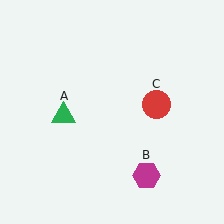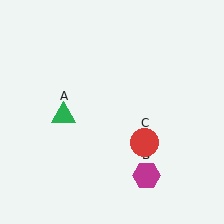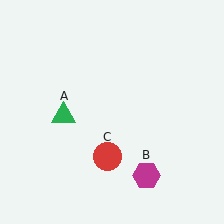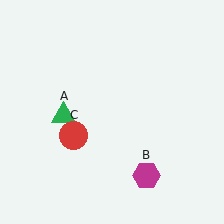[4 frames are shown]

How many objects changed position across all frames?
1 object changed position: red circle (object C).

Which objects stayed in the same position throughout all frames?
Green triangle (object A) and magenta hexagon (object B) remained stationary.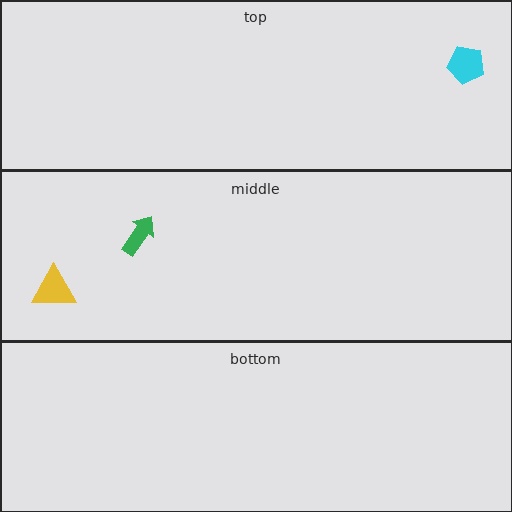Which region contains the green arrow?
The middle region.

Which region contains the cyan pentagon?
The top region.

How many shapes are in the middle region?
2.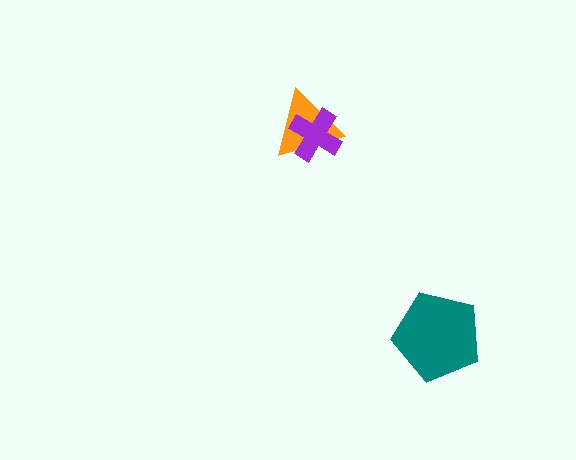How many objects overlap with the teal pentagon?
0 objects overlap with the teal pentagon.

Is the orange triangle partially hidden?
Yes, it is partially covered by another shape.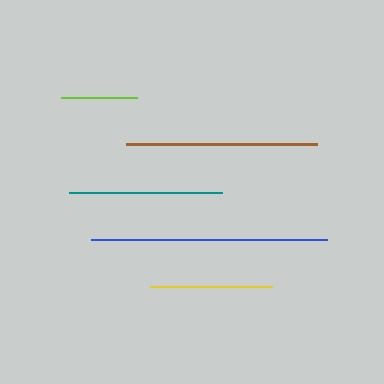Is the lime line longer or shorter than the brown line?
The brown line is longer than the lime line.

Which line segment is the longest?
The blue line is the longest at approximately 237 pixels.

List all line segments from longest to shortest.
From longest to shortest: blue, brown, teal, yellow, lime.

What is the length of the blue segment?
The blue segment is approximately 237 pixels long.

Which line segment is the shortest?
The lime line is the shortest at approximately 76 pixels.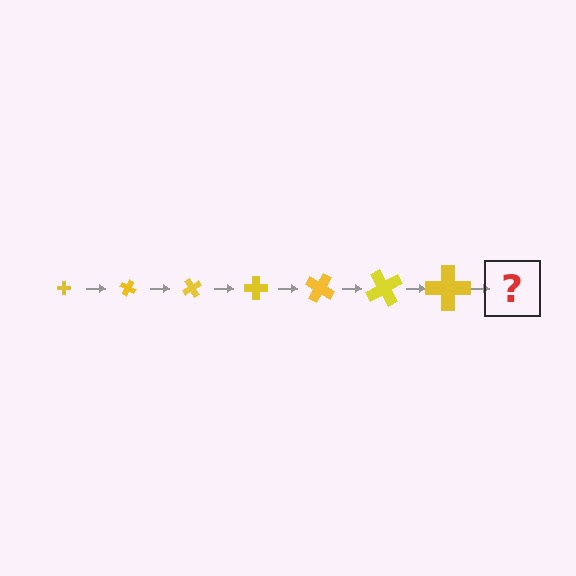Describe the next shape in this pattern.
It should be a cross, larger than the previous one and rotated 210 degrees from the start.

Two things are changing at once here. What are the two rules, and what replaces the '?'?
The two rules are that the cross grows larger each step and it rotates 30 degrees each step. The '?' should be a cross, larger than the previous one and rotated 210 degrees from the start.